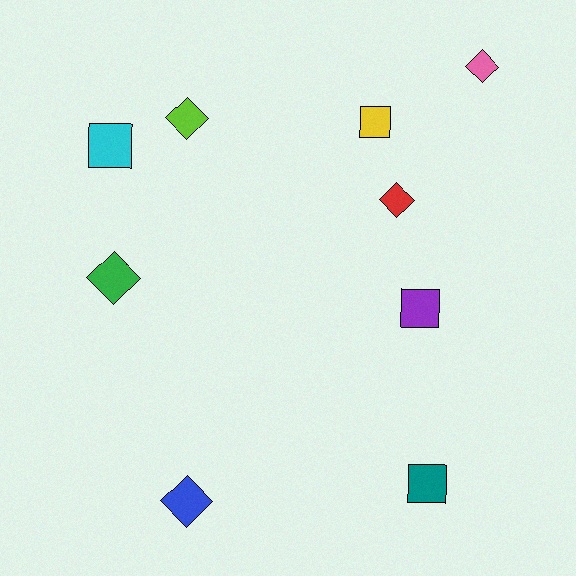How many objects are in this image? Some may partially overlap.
There are 9 objects.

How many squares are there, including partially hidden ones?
There are 4 squares.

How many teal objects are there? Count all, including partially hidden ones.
There is 1 teal object.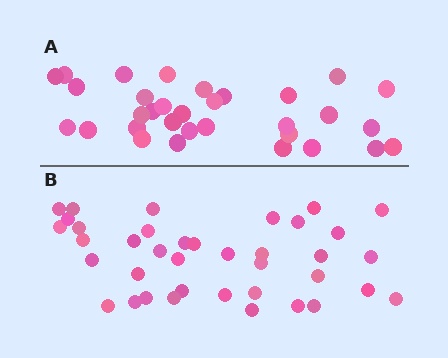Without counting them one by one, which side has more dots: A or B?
Region B (the bottom region) has more dots.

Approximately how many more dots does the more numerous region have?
Region B has about 6 more dots than region A.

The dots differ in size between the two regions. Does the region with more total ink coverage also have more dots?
No. Region A has more total ink coverage because its dots are larger, but region B actually contains more individual dots. Total area can be misleading — the number of items is what matters here.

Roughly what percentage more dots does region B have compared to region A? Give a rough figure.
About 20% more.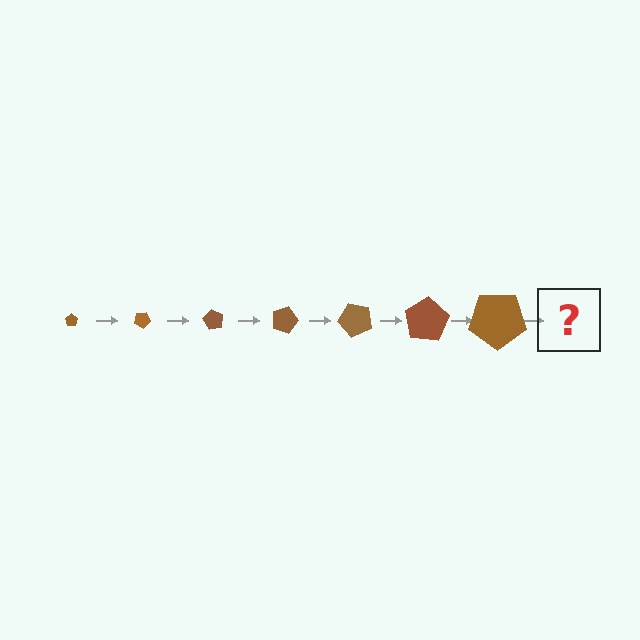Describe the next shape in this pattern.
It should be a pentagon, larger than the previous one and rotated 210 degrees from the start.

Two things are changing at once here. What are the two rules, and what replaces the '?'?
The two rules are that the pentagon grows larger each step and it rotates 30 degrees each step. The '?' should be a pentagon, larger than the previous one and rotated 210 degrees from the start.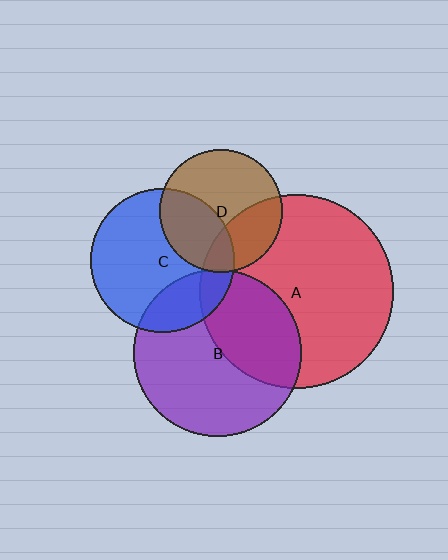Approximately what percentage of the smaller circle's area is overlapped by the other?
Approximately 5%.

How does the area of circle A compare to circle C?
Approximately 1.8 times.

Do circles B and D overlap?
Yes.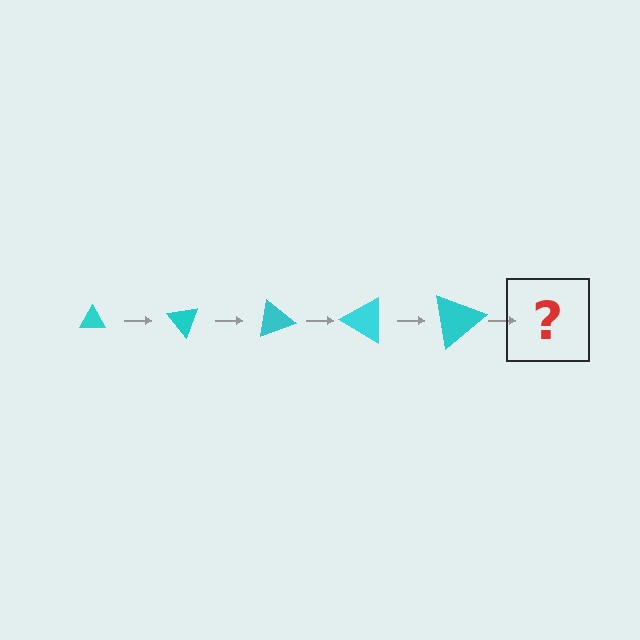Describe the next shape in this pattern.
It should be a triangle, larger than the previous one and rotated 250 degrees from the start.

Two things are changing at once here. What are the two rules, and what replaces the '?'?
The two rules are that the triangle grows larger each step and it rotates 50 degrees each step. The '?' should be a triangle, larger than the previous one and rotated 250 degrees from the start.